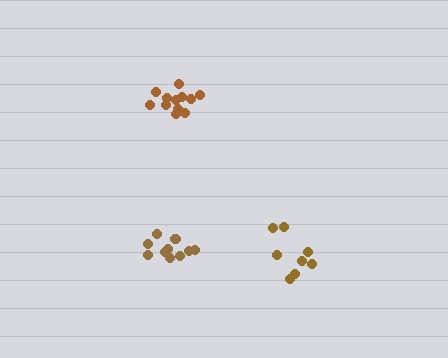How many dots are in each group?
Group 1: 8 dots, Group 2: 12 dots, Group 3: 10 dots (30 total).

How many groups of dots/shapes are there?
There are 3 groups.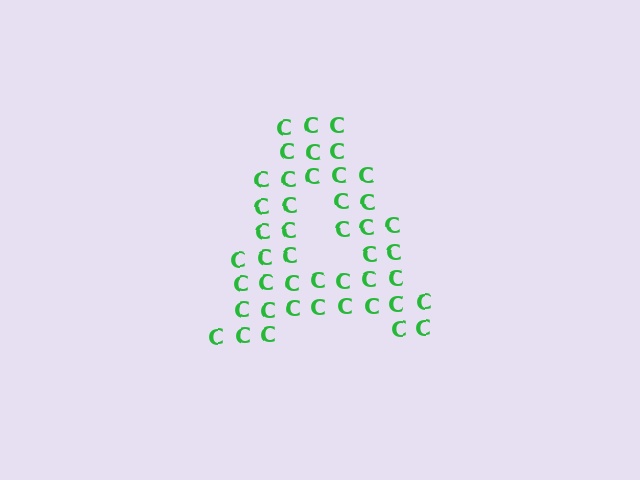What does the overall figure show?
The overall figure shows the letter A.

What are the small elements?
The small elements are letter C's.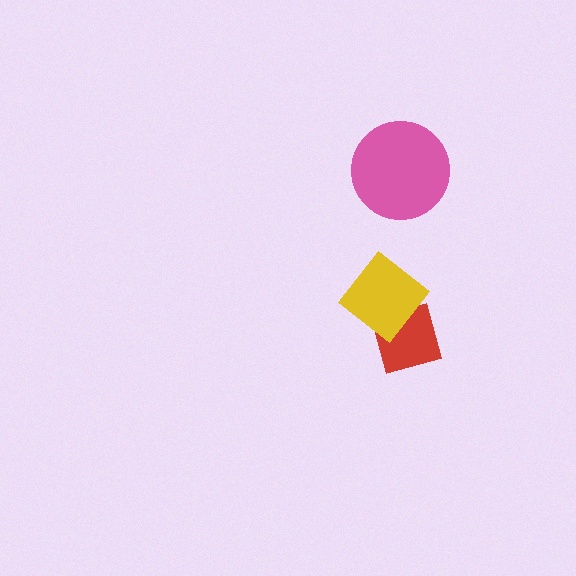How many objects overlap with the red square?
1 object overlaps with the red square.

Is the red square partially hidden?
Yes, it is partially covered by another shape.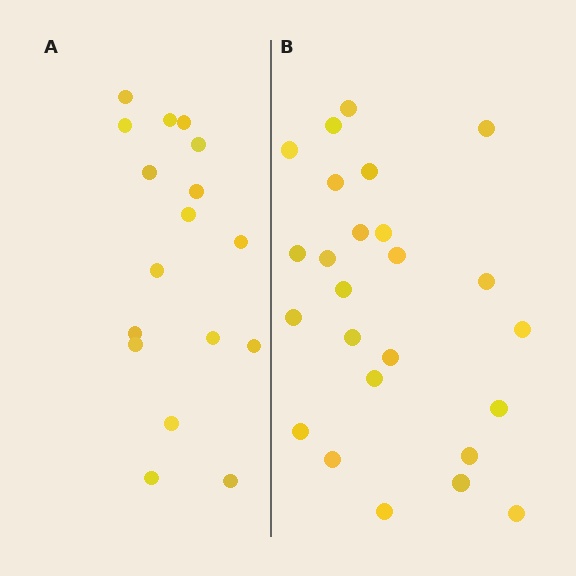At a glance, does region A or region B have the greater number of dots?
Region B (the right region) has more dots.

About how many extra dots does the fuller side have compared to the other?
Region B has roughly 8 or so more dots than region A.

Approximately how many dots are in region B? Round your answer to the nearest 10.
About 20 dots. (The exact count is 25, which rounds to 20.)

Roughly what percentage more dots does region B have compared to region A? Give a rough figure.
About 45% more.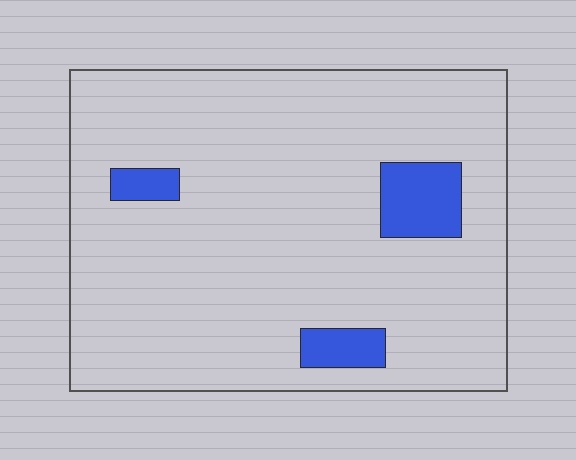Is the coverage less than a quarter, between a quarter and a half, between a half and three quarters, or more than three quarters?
Less than a quarter.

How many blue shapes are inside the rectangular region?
3.